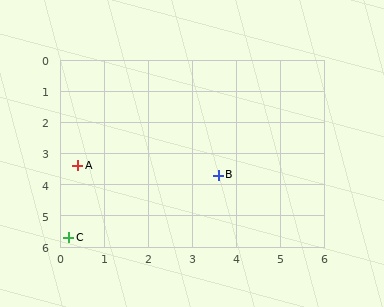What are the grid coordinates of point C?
Point C is at approximately (0.2, 5.7).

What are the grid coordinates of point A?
Point A is at approximately (0.4, 3.4).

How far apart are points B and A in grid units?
Points B and A are about 3.2 grid units apart.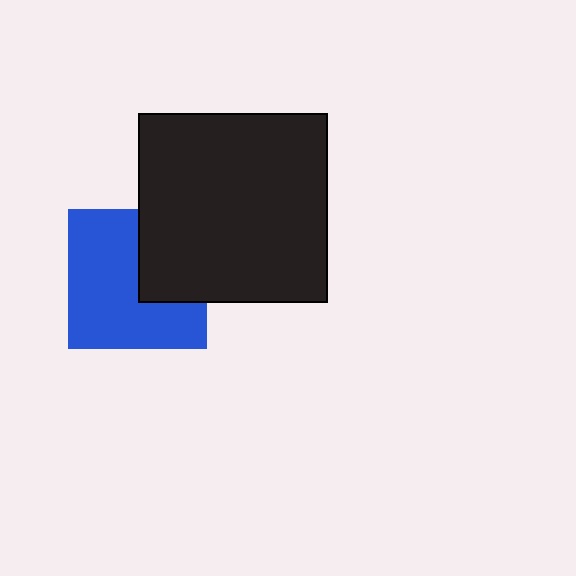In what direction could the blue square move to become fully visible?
The blue square could move left. That would shift it out from behind the black square entirely.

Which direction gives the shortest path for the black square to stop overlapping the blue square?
Moving right gives the shortest separation.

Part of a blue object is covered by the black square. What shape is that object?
It is a square.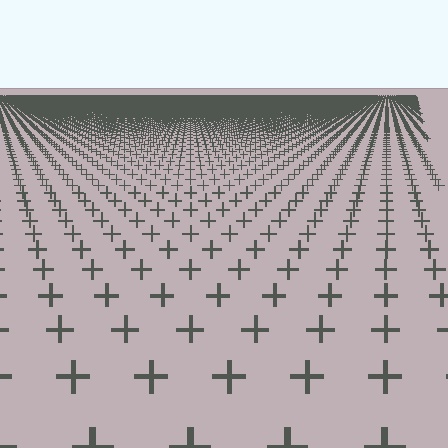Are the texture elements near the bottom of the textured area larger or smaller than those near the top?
Larger. Near the bottom, elements are closer to the viewer and appear at a bigger on-screen size.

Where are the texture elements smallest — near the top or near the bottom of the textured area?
Near the top.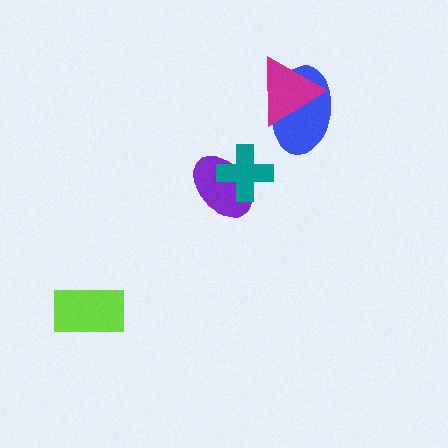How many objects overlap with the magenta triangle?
1 object overlaps with the magenta triangle.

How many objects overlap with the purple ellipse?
1 object overlaps with the purple ellipse.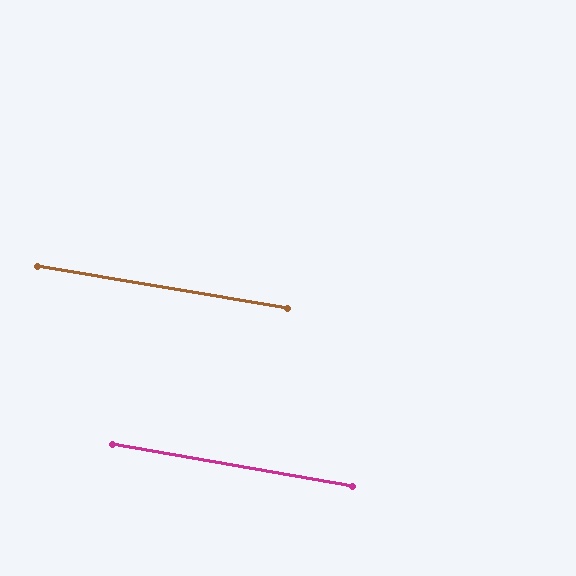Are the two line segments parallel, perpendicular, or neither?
Parallel — their directions differ by only 0.7°.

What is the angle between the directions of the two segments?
Approximately 1 degree.